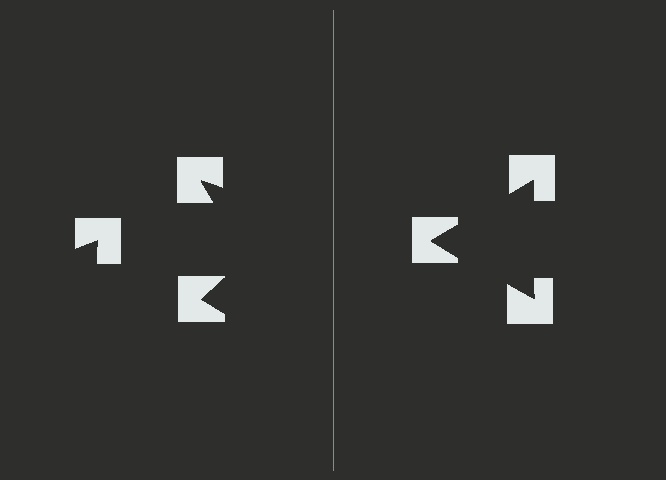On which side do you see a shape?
An illusory triangle appears on the right side. On the left side the wedge cuts are rotated, so no coherent shape forms.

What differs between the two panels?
The notched squares are positioned identically on both sides; only the wedge orientations differ. On the right they align to a triangle; on the left they are misaligned.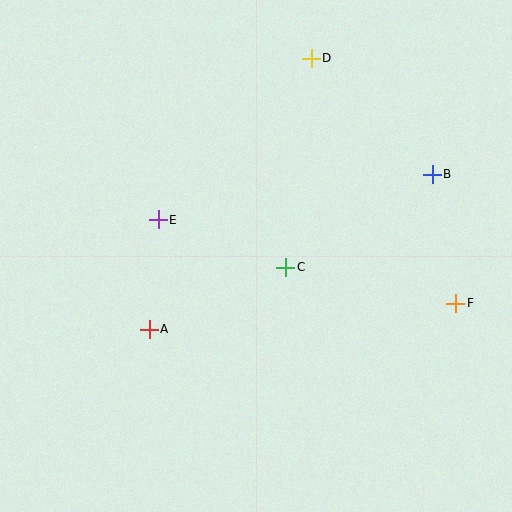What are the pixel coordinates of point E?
Point E is at (158, 220).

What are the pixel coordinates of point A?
Point A is at (149, 329).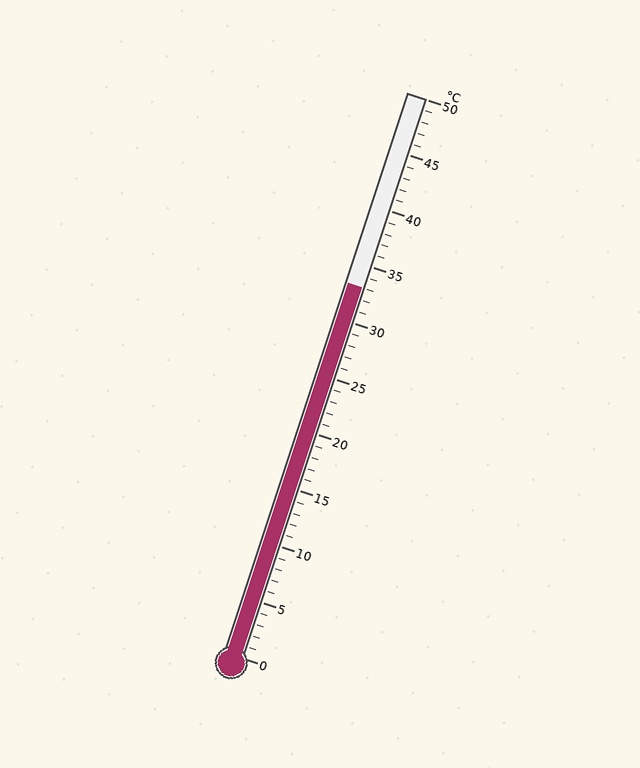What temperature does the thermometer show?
The thermometer shows approximately 33°C.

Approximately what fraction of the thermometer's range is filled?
The thermometer is filled to approximately 65% of its range.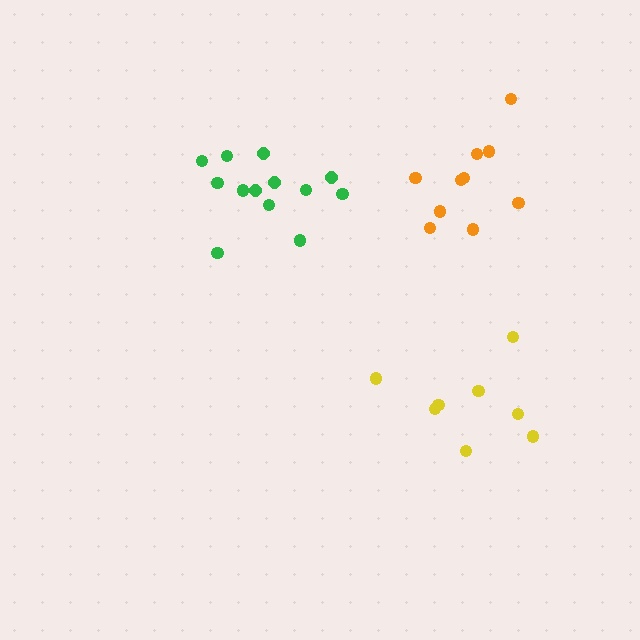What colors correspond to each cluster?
The clusters are colored: green, yellow, orange.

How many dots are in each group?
Group 1: 13 dots, Group 2: 8 dots, Group 3: 10 dots (31 total).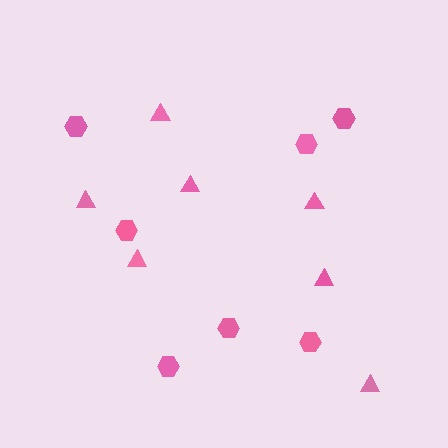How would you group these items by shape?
There are 2 groups: one group of hexagons (7) and one group of triangles (7).